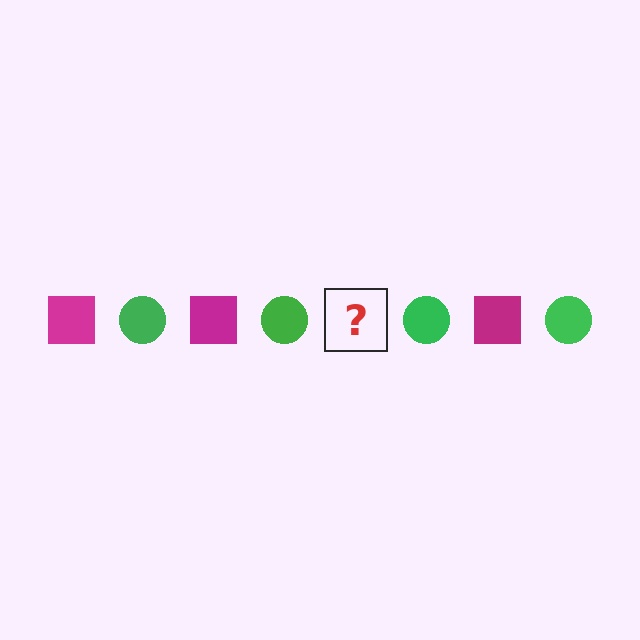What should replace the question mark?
The question mark should be replaced with a magenta square.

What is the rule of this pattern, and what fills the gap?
The rule is that the pattern alternates between magenta square and green circle. The gap should be filled with a magenta square.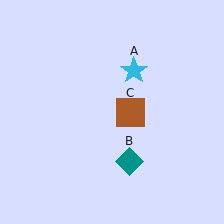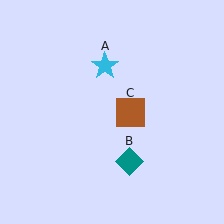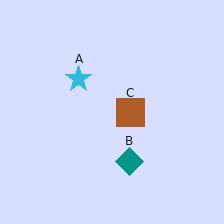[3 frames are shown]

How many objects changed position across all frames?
1 object changed position: cyan star (object A).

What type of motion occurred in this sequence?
The cyan star (object A) rotated counterclockwise around the center of the scene.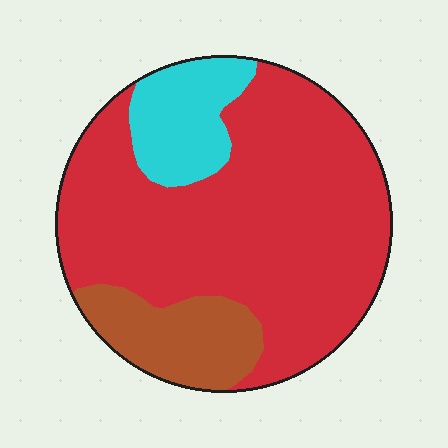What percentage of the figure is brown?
Brown covers around 15% of the figure.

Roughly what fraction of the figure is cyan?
Cyan covers about 15% of the figure.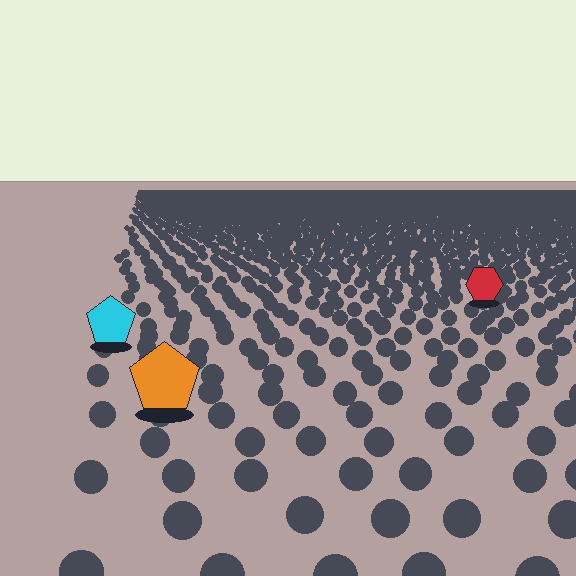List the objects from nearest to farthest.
From nearest to farthest: the orange pentagon, the cyan pentagon, the red hexagon.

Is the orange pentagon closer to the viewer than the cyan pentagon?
Yes. The orange pentagon is closer — you can tell from the texture gradient: the ground texture is coarser near it.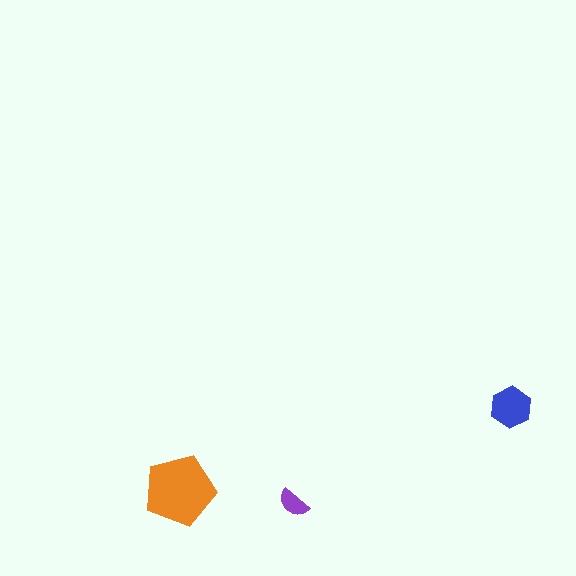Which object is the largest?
The orange pentagon.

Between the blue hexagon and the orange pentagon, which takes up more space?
The orange pentagon.